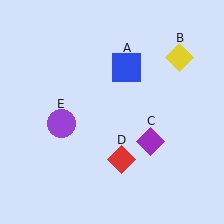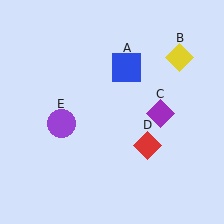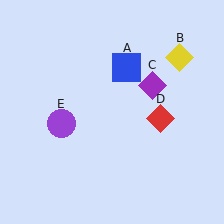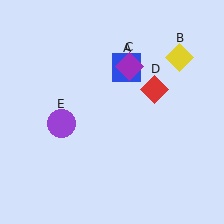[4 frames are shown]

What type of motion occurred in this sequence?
The purple diamond (object C), red diamond (object D) rotated counterclockwise around the center of the scene.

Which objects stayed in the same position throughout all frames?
Blue square (object A) and yellow diamond (object B) and purple circle (object E) remained stationary.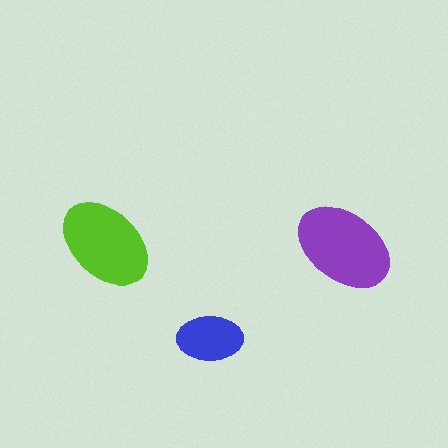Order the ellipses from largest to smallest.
the purple one, the lime one, the blue one.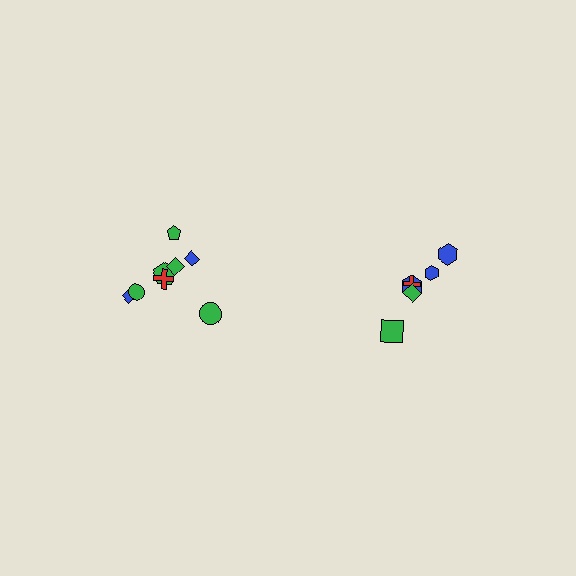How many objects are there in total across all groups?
There are 14 objects.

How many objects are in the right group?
There are 6 objects.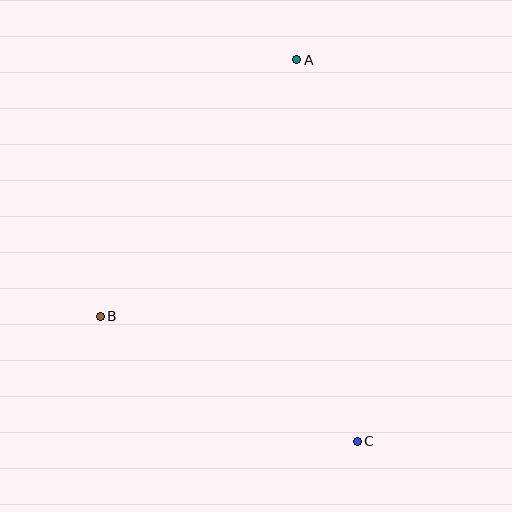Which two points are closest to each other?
Points B and C are closest to each other.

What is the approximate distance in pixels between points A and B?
The distance between A and B is approximately 323 pixels.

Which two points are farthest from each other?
Points A and C are farthest from each other.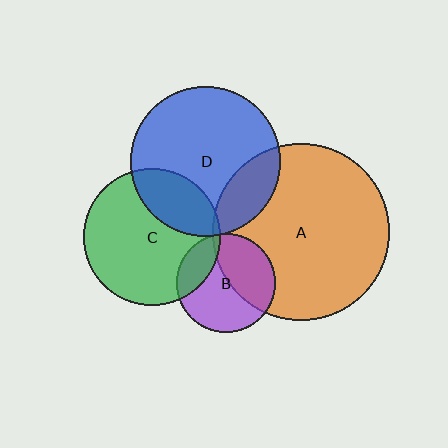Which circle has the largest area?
Circle A (orange).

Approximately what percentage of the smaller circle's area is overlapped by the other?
Approximately 20%.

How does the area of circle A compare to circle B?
Approximately 3.2 times.